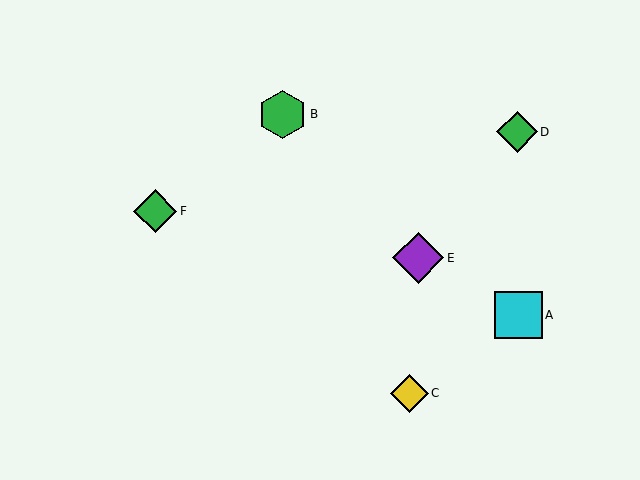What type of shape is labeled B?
Shape B is a green hexagon.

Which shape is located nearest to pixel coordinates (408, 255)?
The purple diamond (labeled E) at (418, 258) is nearest to that location.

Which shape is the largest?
The purple diamond (labeled E) is the largest.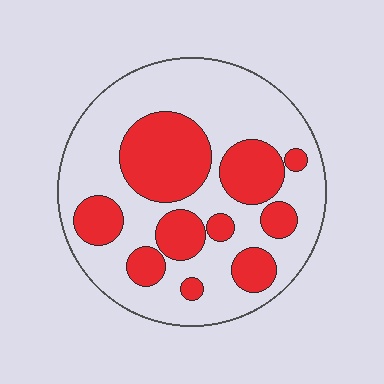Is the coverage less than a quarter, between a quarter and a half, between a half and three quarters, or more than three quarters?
Between a quarter and a half.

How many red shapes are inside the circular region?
10.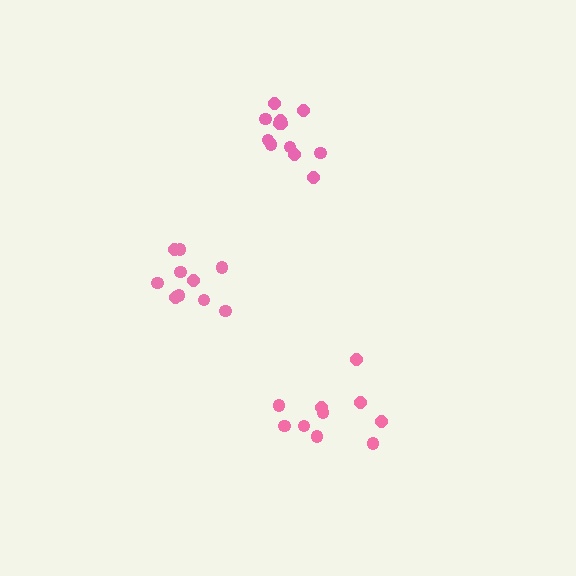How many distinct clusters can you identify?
There are 3 distinct clusters.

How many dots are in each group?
Group 1: 10 dots, Group 2: 10 dots, Group 3: 12 dots (32 total).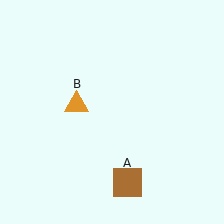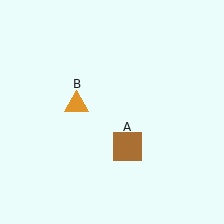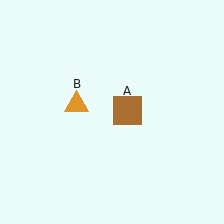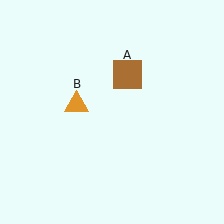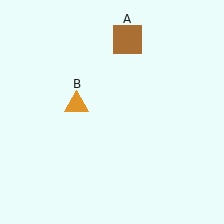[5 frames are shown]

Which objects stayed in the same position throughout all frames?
Orange triangle (object B) remained stationary.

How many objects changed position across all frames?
1 object changed position: brown square (object A).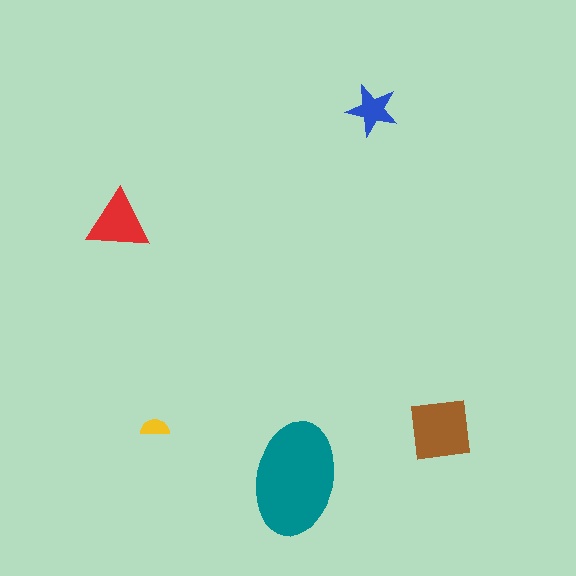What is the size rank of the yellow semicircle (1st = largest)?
5th.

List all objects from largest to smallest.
The teal ellipse, the brown square, the red triangle, the blue star, the yellow semicircle.